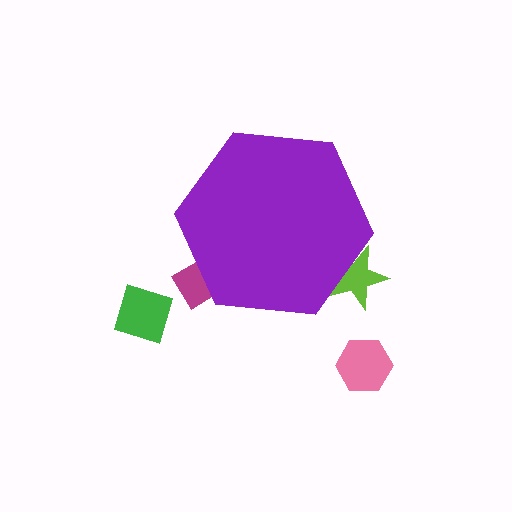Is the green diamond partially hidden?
No, the green diamond is fully visible.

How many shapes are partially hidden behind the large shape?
2 shapes are partially hidden.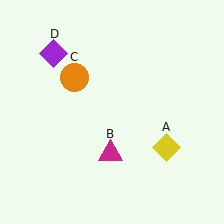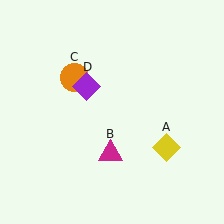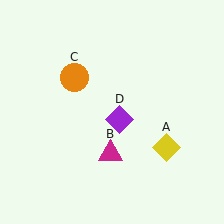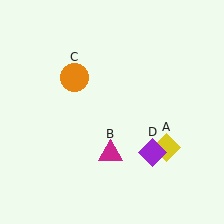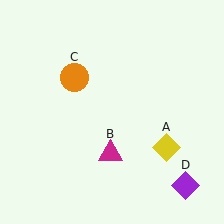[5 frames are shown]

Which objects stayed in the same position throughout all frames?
Yellow diamond (object A) and magenta triangle (object B) and orange circle (object C) remained stationary.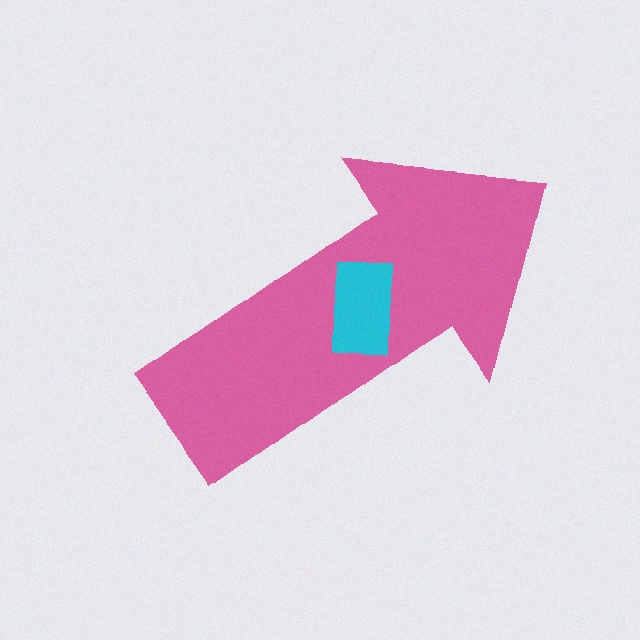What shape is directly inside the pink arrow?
The cyan rectangle.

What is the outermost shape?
The pink arrow.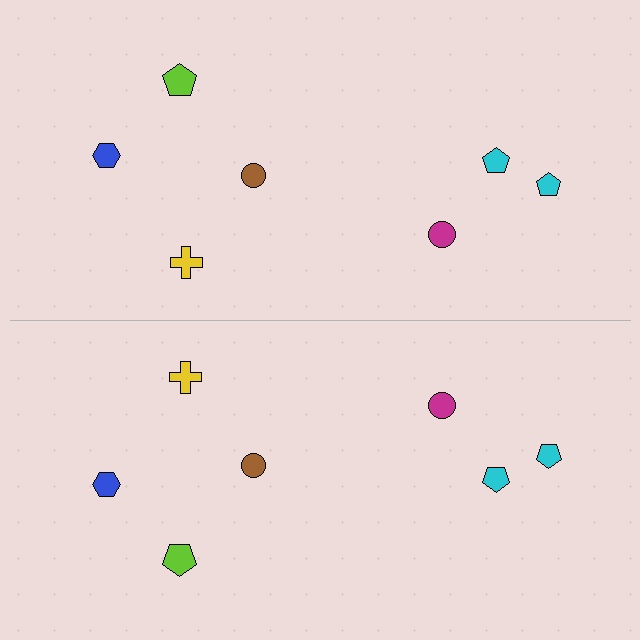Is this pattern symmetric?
Yes, this pattern has bilateral (reflection) symmetry.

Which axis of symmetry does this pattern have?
The pattern has a horizontal axis of symmetry running through the center of the image.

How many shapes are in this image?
There are 14 shapes in this image.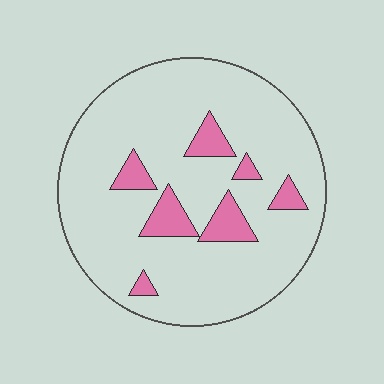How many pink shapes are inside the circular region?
7.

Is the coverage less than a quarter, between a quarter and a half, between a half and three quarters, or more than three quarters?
Less than a quarter.